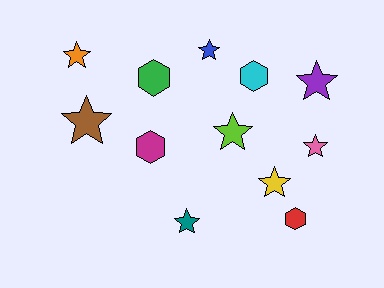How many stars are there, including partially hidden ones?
There are 8 stars.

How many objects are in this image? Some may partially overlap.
There are 12 objects.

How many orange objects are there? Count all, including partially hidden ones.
There is 1 orange object.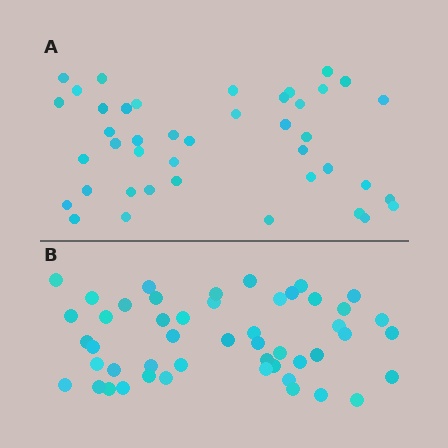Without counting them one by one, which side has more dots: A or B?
Region B (the bottom region) has more dots.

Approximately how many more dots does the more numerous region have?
Region B has roughly 8 or so more dots than region A.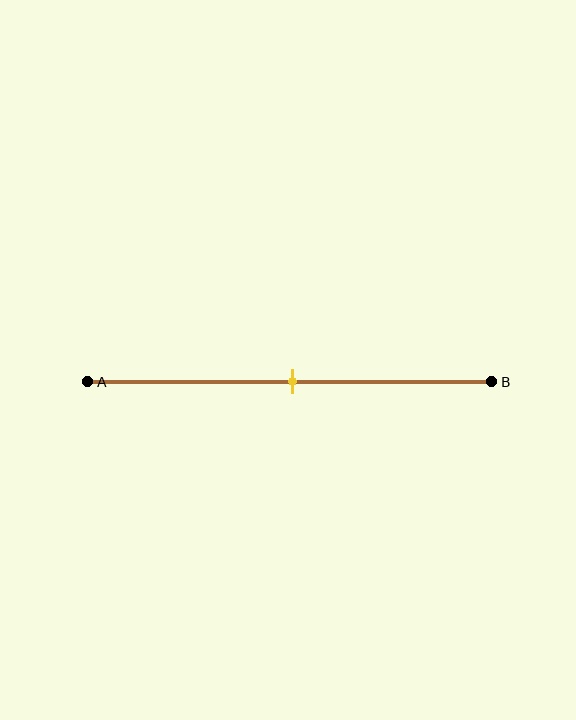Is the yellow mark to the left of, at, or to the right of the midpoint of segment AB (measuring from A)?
The yellow mark is approximately at the midpoint of segment AB.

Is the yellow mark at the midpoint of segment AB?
Yes, the mark is approximately at the midpoint.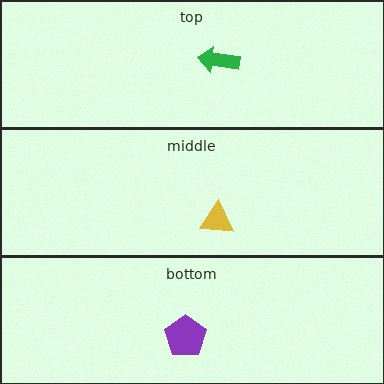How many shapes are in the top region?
1.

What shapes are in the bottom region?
The purple pentagon.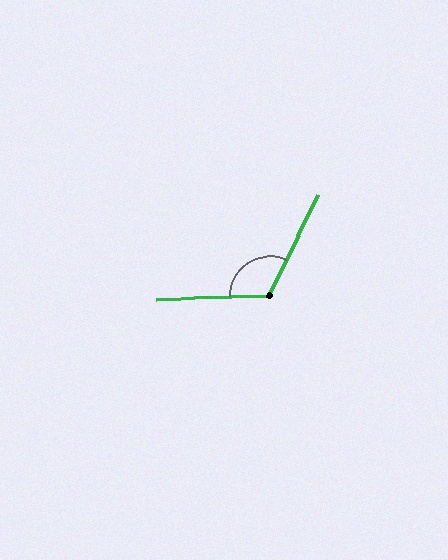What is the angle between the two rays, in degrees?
Approximately 118 degrees.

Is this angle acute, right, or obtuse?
It is obtuse.